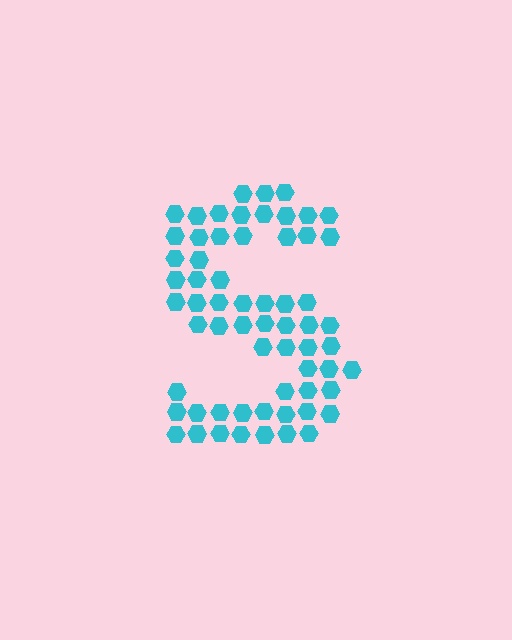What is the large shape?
The large shape is the letter S.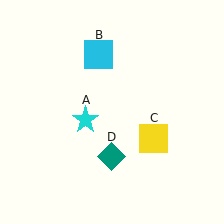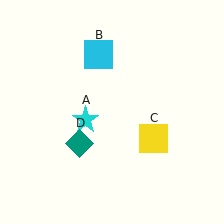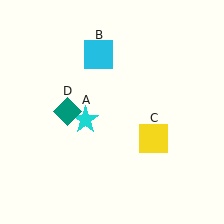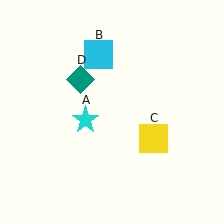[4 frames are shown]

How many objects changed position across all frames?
1 object changed position: teal diamond (object D).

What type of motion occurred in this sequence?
The teal diamond (object D) rotated clockwise around the center of the scene.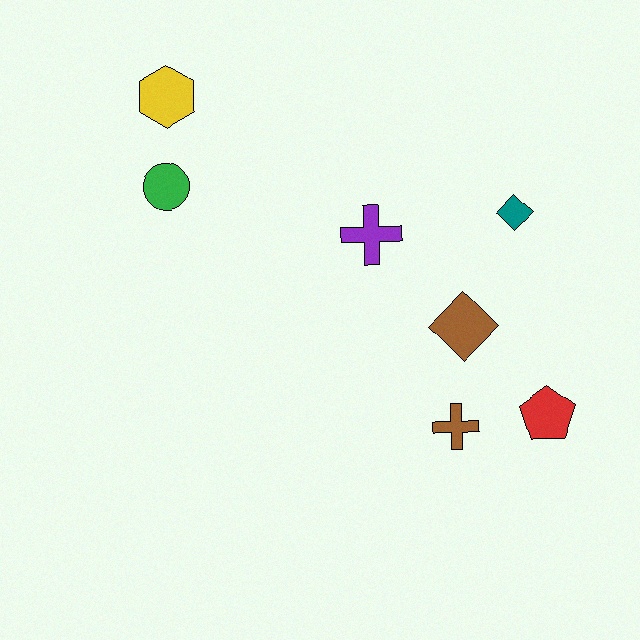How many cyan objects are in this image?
There are no cyan objects.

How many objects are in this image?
There are 7 objects.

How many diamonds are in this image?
There are 2 diamonds.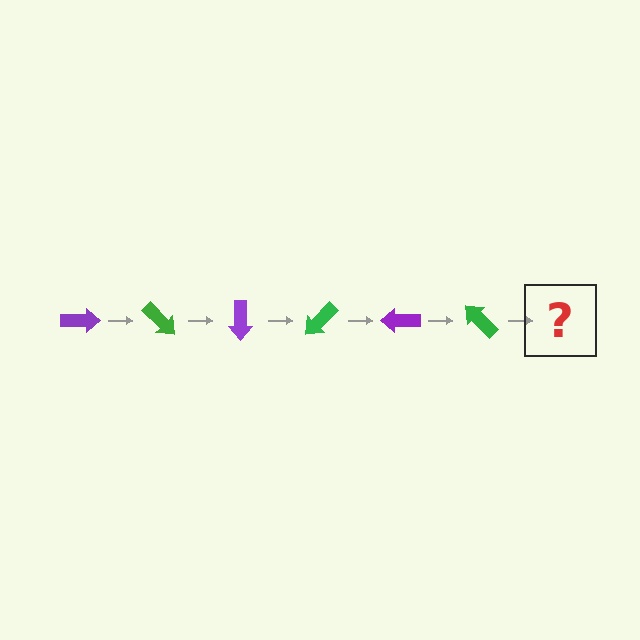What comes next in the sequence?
The next element should be a purple arrow, rotated 270 degrees from the start.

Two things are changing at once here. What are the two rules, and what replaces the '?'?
The two rules are that it rotates 45 degrees each step and the color cycles through purple and green. The '?' should be a purple arrow, rotated 270 degrees from the start.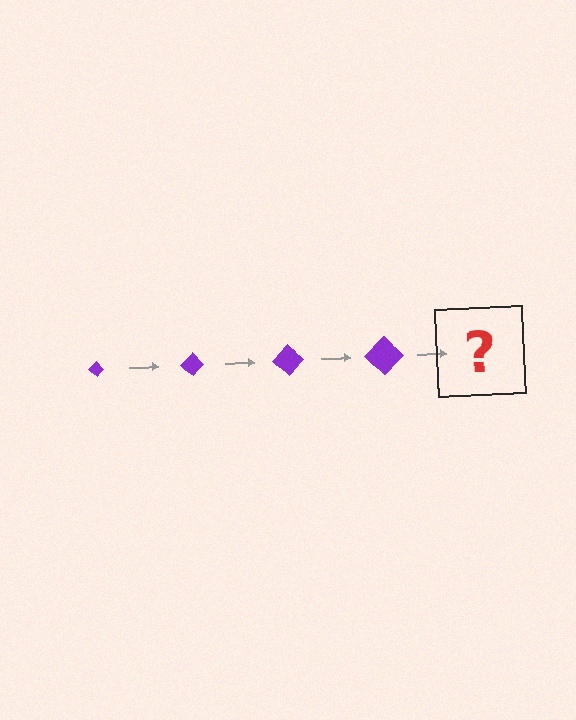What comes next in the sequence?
The next element should be a purple diamond, larger than the previous one.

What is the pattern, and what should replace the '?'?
The pattern is that the diamond gets progressively larger each step. The '?' should be a purple diamond, larger than the previous one.